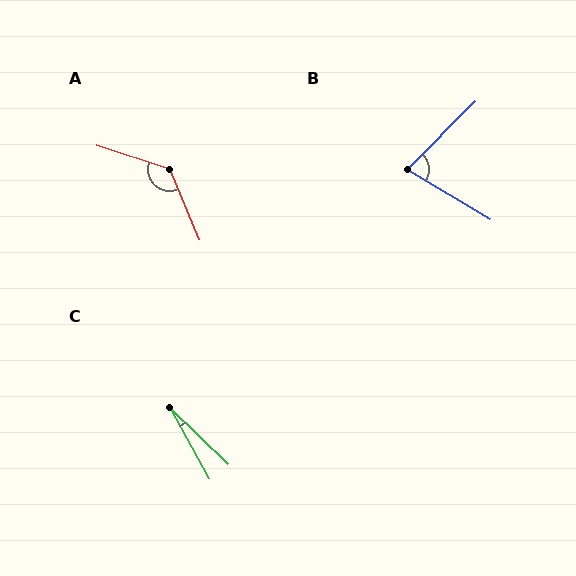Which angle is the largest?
A, at approximately 130 degrees.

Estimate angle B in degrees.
Approximately 76 degrees.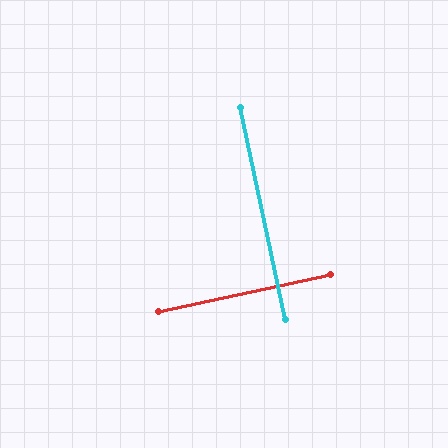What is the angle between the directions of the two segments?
Approximately 90 degrees.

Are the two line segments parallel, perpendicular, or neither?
Perpendicular — they meet at approximately 90°.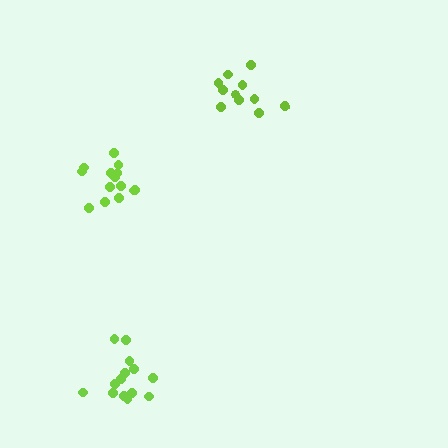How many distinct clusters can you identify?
There are 3 distinct clusters.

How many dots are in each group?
Group 1: 14 dots, Group 2: 14 dots, Group 3: 11 dots (39 total).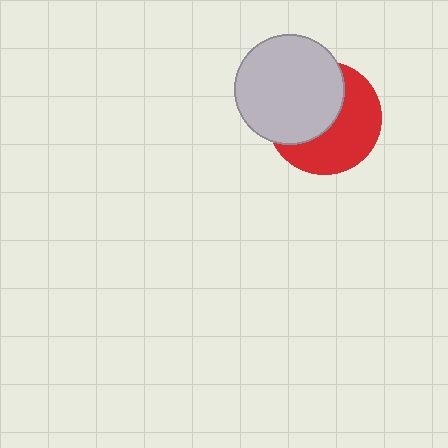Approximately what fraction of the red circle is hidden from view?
Roughly 49% of the red circle is hidden behind the light gray circle.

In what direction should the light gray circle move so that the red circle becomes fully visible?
The light gray circle should move toward the upper-left. That is the shortest direction to clear the overlap and leave the red circle fully visible.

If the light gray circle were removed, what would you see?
You would see the complete red circle.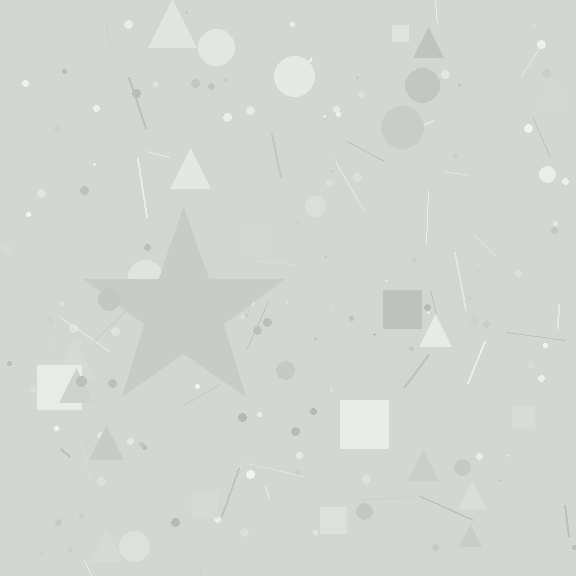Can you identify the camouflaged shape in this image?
The camouflaged shape is a star.